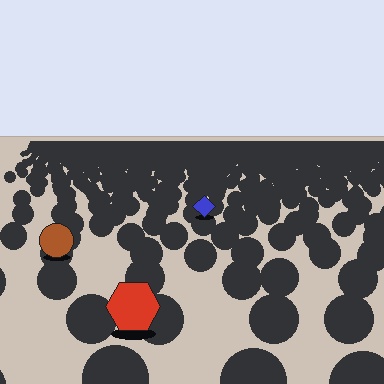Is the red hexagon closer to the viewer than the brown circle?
Yes. The red hexagon is closer — you can tell from the texture gradient: the ground texture is coarser near it.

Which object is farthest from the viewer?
The blue diamond is farthest from the viewer. It appears smaller and the ground texture around it is denser.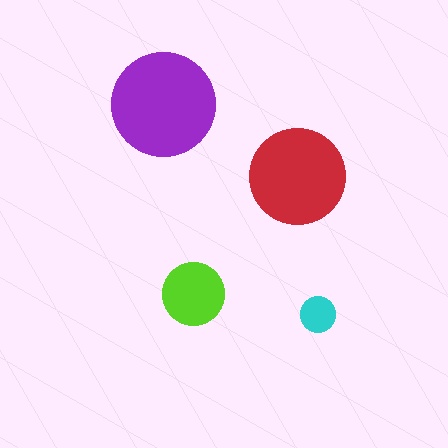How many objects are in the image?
There are 4 objects in the image.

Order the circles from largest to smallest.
the purple one, the red one, the lime one, the cyan one.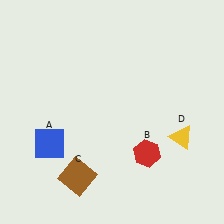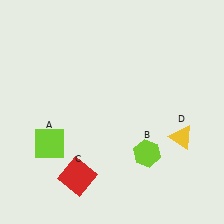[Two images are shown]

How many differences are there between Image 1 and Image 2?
There are 3 differences between the two images.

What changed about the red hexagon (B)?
In Image 1, B is red. In Image 2, it changed to lime.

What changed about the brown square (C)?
In Image 1, C is brown. In Image 2, it changed to red.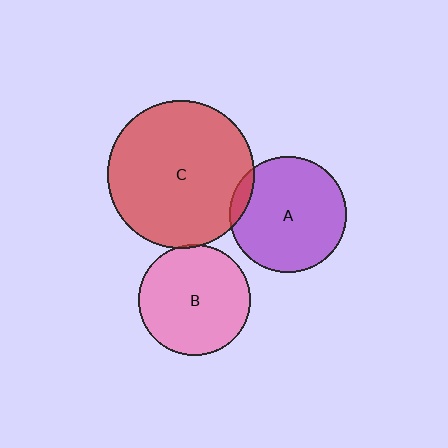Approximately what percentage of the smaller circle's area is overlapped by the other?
Approximately 5%.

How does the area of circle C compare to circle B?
Approximately 1.8 times.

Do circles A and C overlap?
Yes.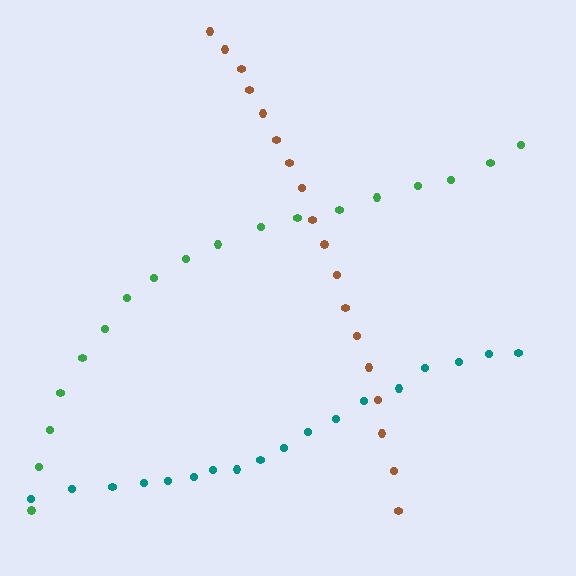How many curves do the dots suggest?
There are 3 distinct paths.